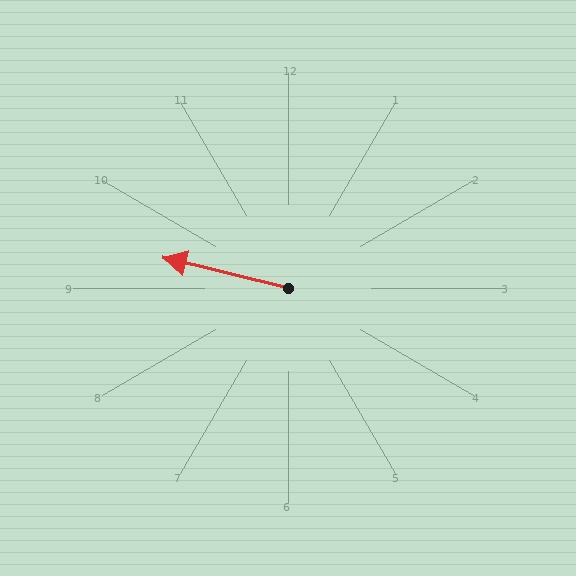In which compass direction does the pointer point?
West.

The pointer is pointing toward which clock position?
Roughly 9 o'clock.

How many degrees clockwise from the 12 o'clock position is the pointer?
Approximately 284 degrees.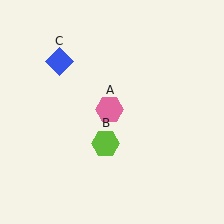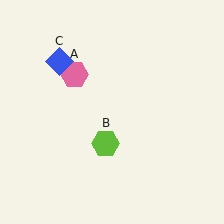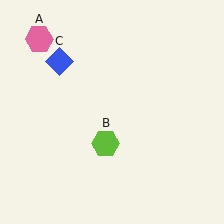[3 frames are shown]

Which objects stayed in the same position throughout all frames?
Lime hexagon (object B) and blue diamond (object C) remained stationary.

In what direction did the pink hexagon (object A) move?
The pink hexagon (object A) moved up and to the left.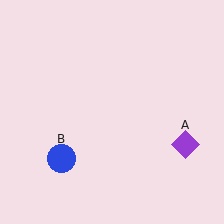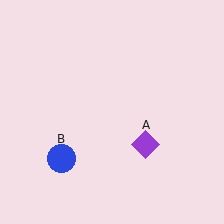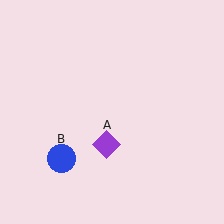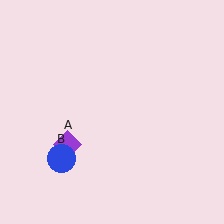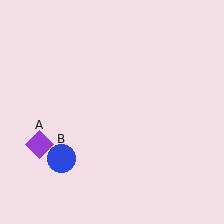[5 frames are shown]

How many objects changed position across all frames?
1 object changed position: purple diamond (object A).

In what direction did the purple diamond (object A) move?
The purple diamond (object A) moved left.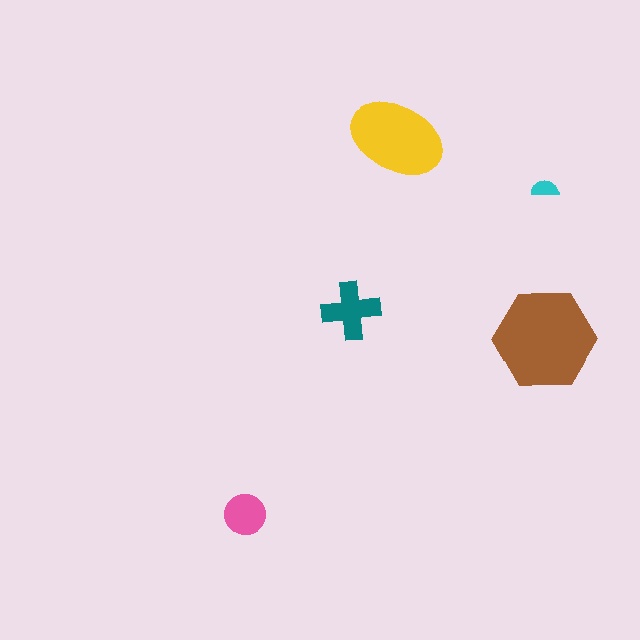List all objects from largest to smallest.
The brown hexagon, the yellow ellipse, the teal cross, the pink circle, the cyan semicircle.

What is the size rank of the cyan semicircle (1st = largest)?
5th.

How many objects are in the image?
There are 5 objects in the image.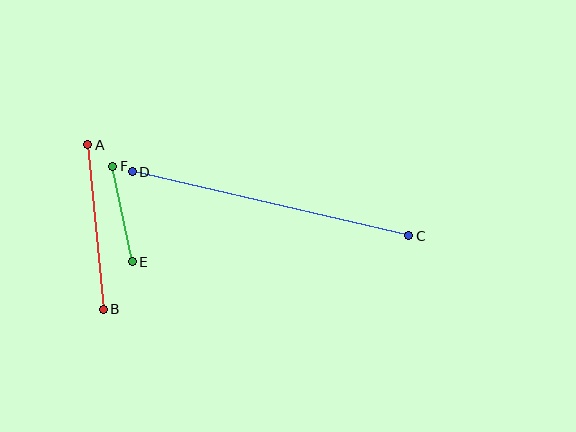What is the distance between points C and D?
The distance is approximately 284 pixels.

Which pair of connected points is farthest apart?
Points C and D are farthest apart.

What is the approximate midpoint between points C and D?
The midpoint is at approximately (271, 204) pixels.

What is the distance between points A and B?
The distance is approximately 165 pixels.